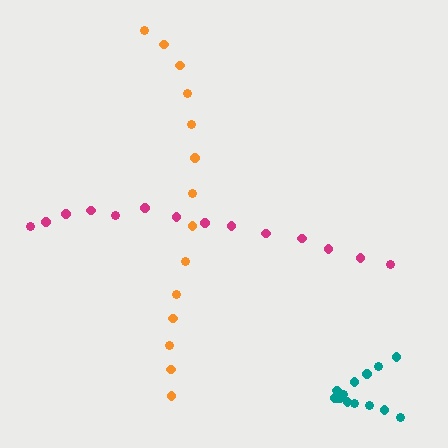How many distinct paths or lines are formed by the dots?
There are 3 distinct paths.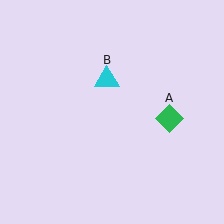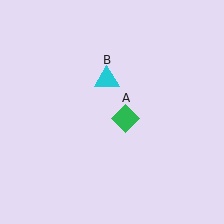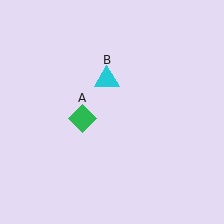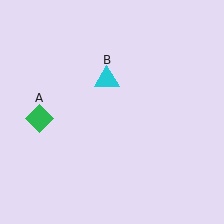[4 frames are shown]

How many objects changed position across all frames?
1 object changed position: green diamond (object A).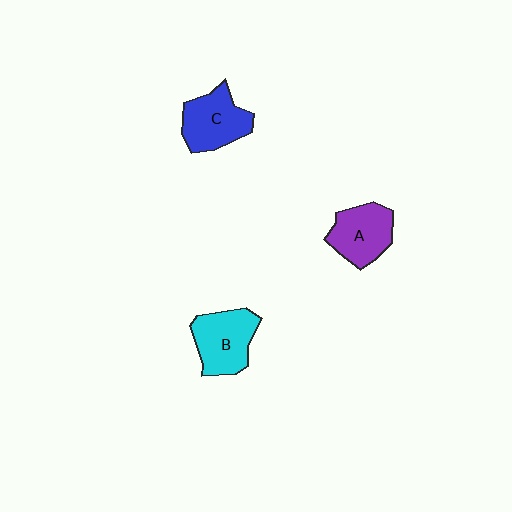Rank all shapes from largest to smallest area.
From largest to smallest: B (cyan), C (blue), A (purple).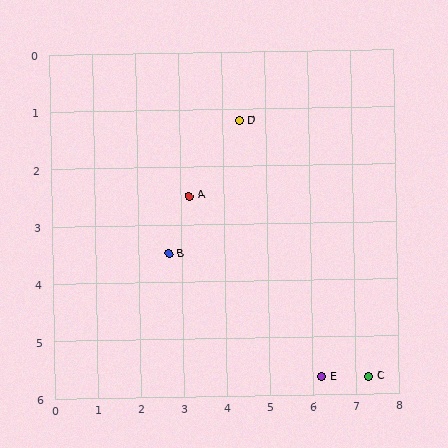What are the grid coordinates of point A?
Point A is at approximately (3.2, 2.5).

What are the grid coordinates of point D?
Point D is at approximately (4.4, 1.2).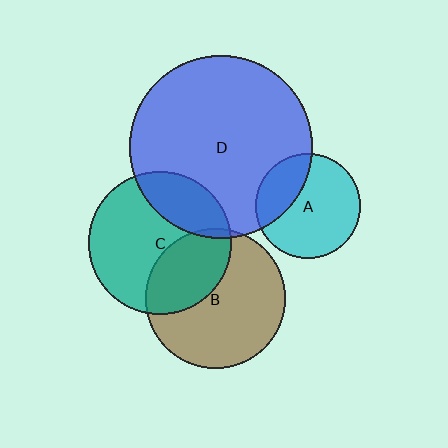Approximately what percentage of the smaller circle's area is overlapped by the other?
Approximately 5%.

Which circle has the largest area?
Circle D (blue).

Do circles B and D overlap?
Yes.